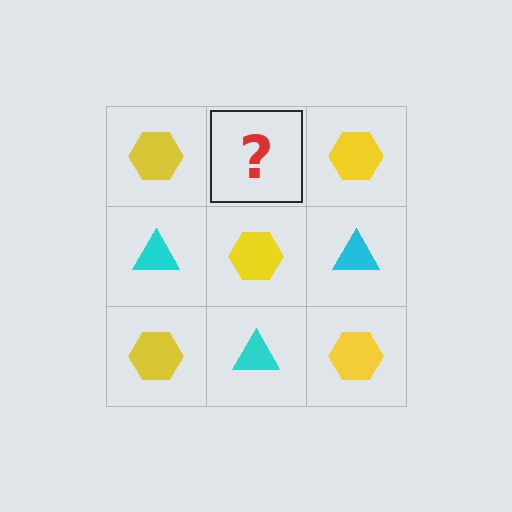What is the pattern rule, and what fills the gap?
The rule is that it alternates yellow hexagon and cyan triangle in a checkerboard pattern. The gap should be filled with a cyan triangle.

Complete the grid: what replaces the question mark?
The question mark should be replaced with a cyan triangle.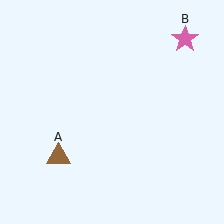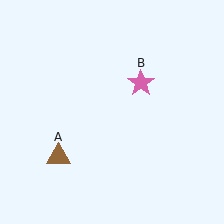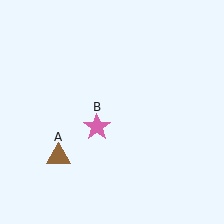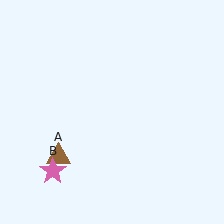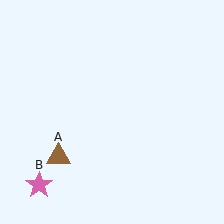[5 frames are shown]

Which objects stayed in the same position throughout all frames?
Brown triangle (object A) remained stationary.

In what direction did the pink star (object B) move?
The pink star (object B) moved down and to the left.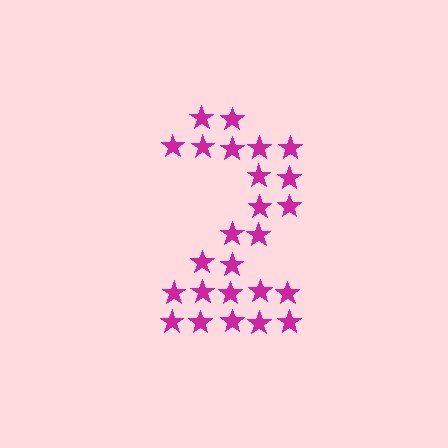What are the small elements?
The small elements are stars.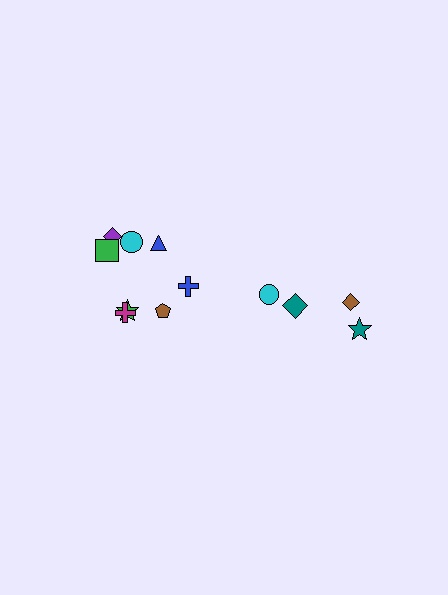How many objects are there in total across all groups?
There are 12 objects.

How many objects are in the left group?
There are 8 objects.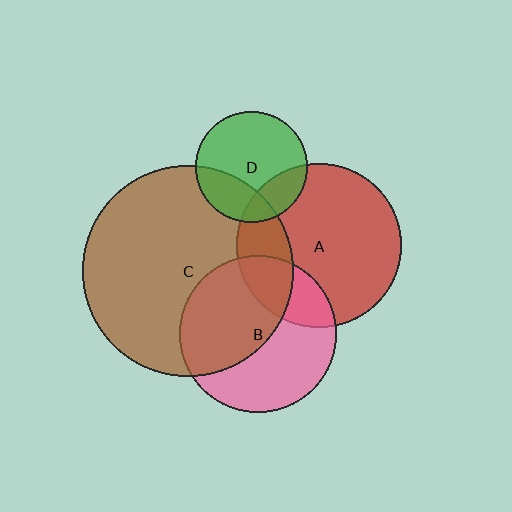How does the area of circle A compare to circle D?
Approximately 2.2 times.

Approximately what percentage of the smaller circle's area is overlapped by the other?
Approximately 25%.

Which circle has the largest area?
Circle C (brown).